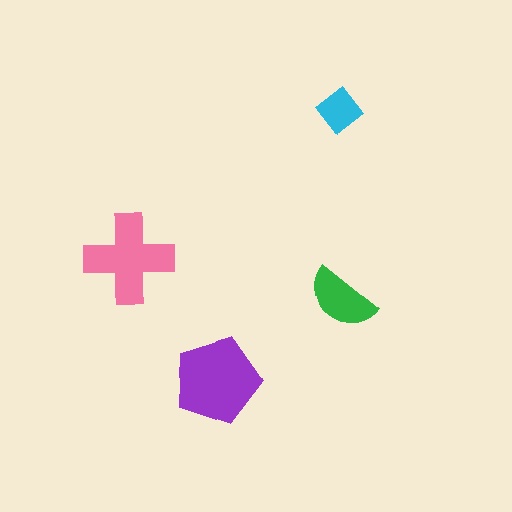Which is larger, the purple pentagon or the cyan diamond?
The purple pentagon.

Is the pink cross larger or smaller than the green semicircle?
Larger.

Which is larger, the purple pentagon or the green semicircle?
The purple pentagon.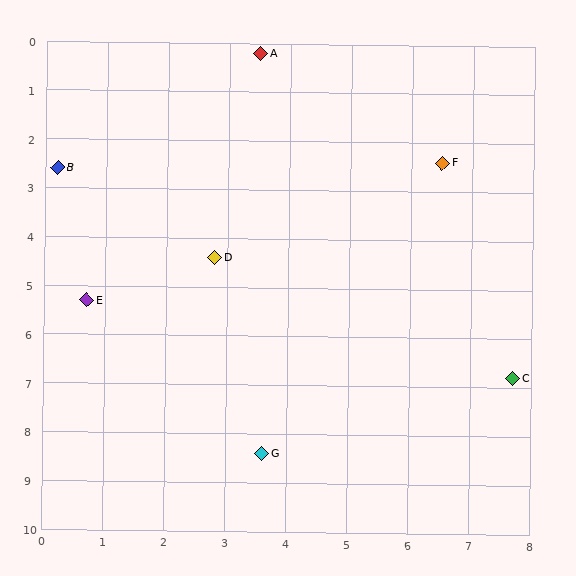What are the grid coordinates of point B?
Point B is at approximately (0.2, 2.6).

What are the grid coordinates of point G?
Point G is at approximately (3.6, 8.4).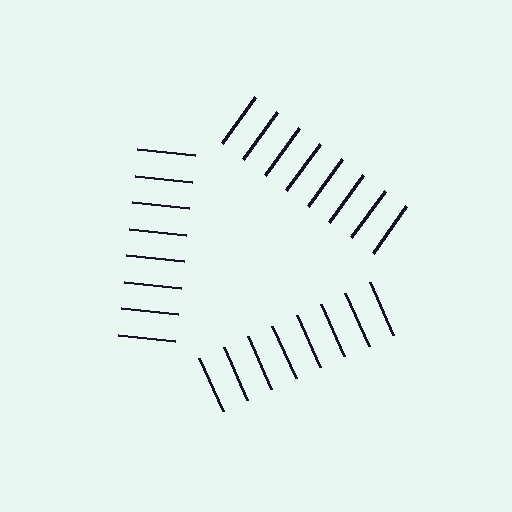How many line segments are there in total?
24 — 8 along each of the 3 edges.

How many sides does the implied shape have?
3 sides — the line-ends trace a triangle.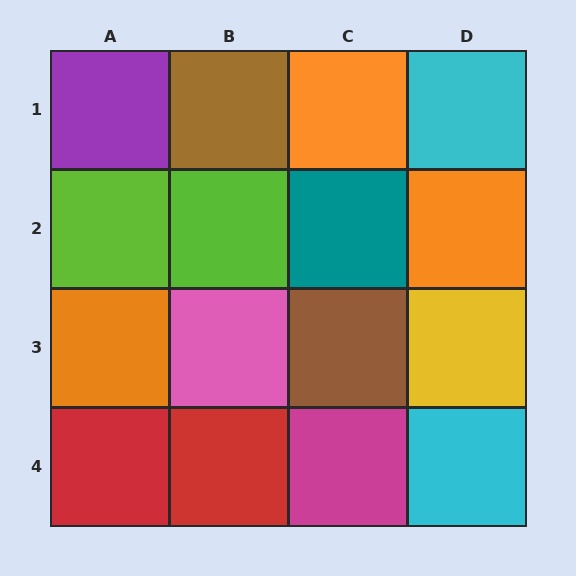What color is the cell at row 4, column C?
Magenta.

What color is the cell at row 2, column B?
Lime.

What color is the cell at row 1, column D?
Cyan.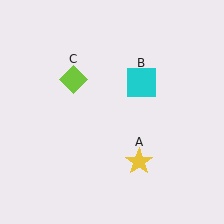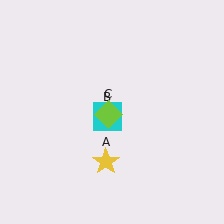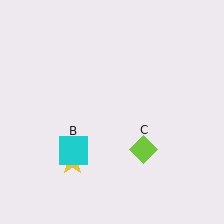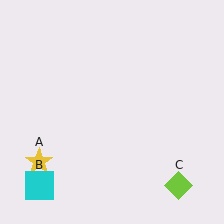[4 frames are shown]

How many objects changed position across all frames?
3 objects changed position: yellow star (object A), cyan square (object B), lime diamond (object C).